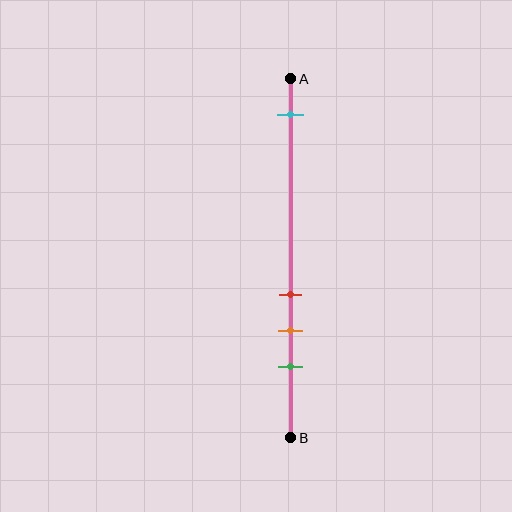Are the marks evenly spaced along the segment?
No, the marks are not evenly spaced.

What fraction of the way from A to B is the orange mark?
The orange mark is approximately 70% (0.7) of the way from A to B.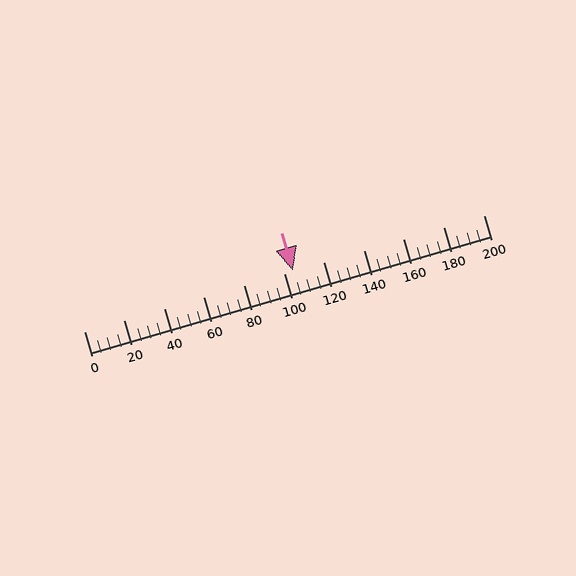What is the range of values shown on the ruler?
The ruler shows values from 0 to 200.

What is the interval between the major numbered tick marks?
The major tick marks are spaced 20 units apart.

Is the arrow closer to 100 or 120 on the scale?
The arrow is closer to 100.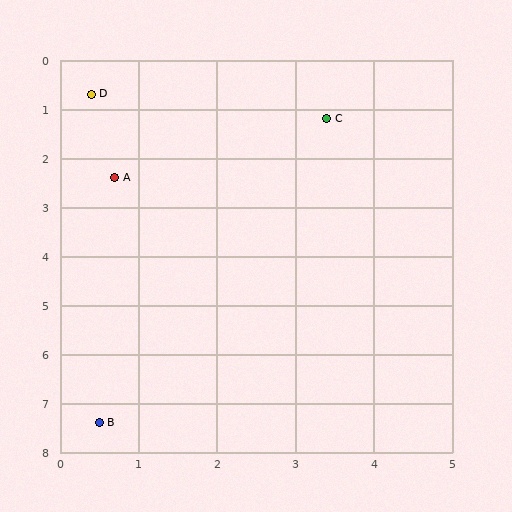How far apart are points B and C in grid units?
Points B and C are about 6.8 grid units apart.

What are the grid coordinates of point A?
Point A is at approximately (0.7, 2.4).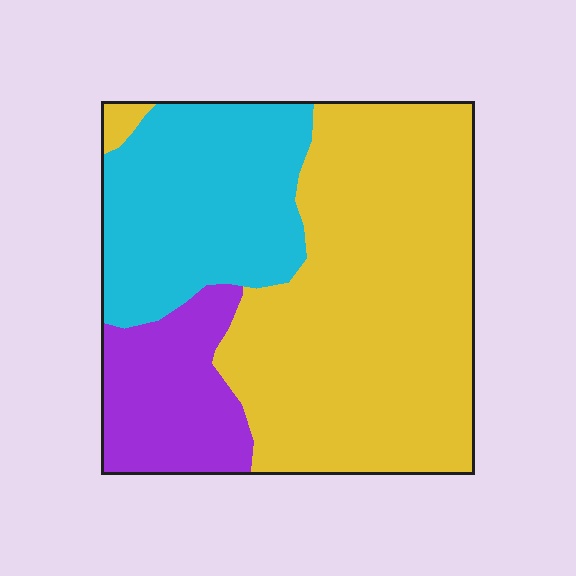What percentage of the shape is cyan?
Cyan covers around 30% of the shape.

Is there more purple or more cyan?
Cyan.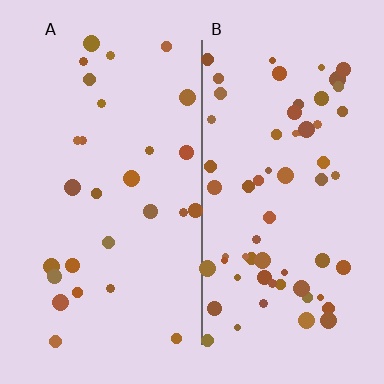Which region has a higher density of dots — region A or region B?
B (the right).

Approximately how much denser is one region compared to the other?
Approximately 2.2× — region B over region A.